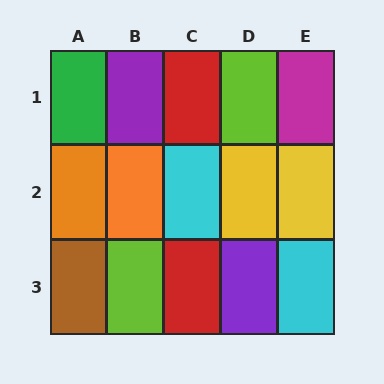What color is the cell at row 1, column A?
Green.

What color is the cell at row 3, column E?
Cyan.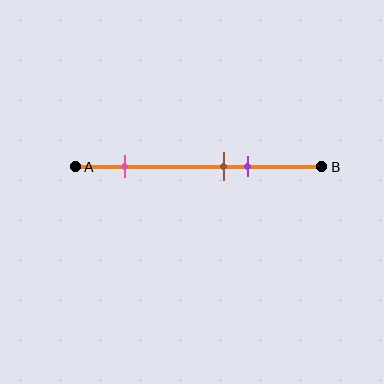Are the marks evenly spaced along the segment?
No, the marks are not evenly spaced.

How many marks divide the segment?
There are 3 marks dividing the segment.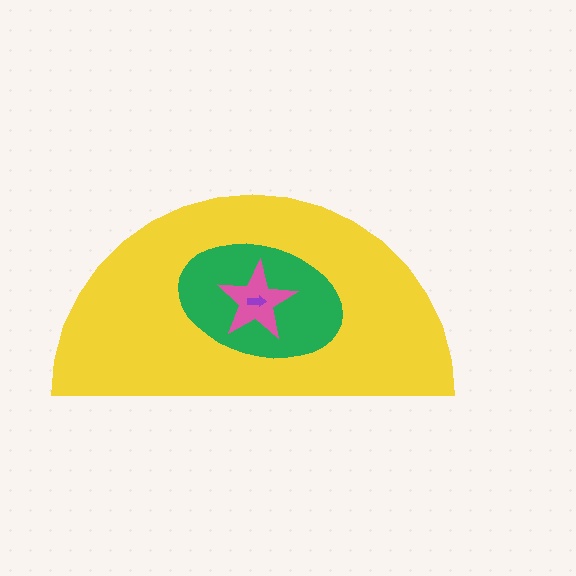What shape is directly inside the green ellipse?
The pink star.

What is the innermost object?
The purple arrow.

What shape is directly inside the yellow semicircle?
The green ellipse.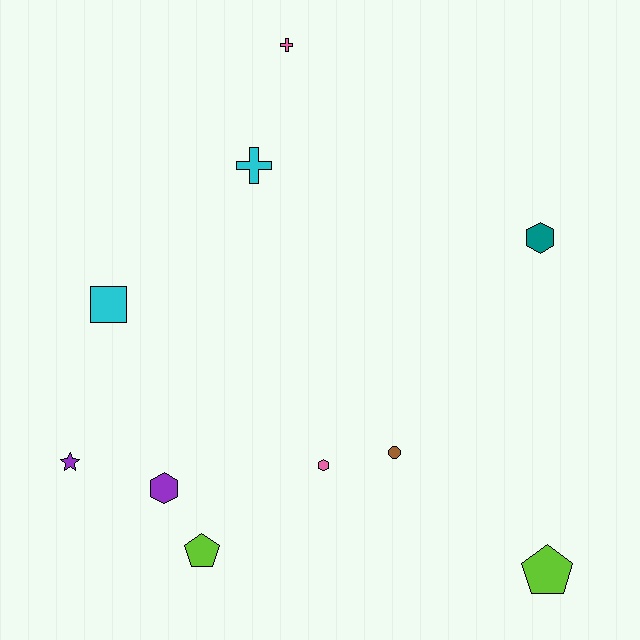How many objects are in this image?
There are 10 objects.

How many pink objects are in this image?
There are 2 pink objects.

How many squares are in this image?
There is 1 square.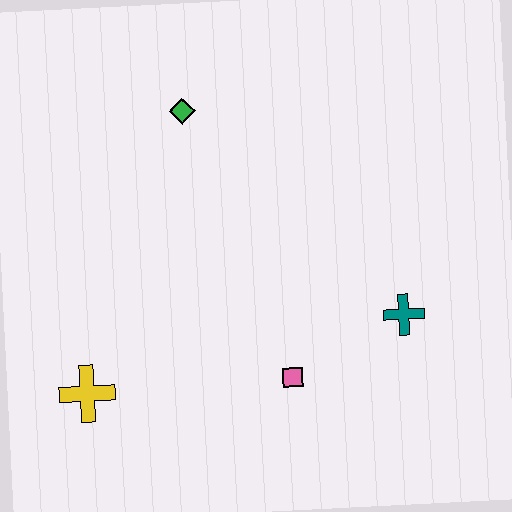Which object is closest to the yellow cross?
The pink square is closest to the yellow cross.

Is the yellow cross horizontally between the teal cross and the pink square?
No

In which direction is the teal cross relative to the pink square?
The teal cross is to the right of the pink square.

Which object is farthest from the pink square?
The green diamond is farthest from the pink square.